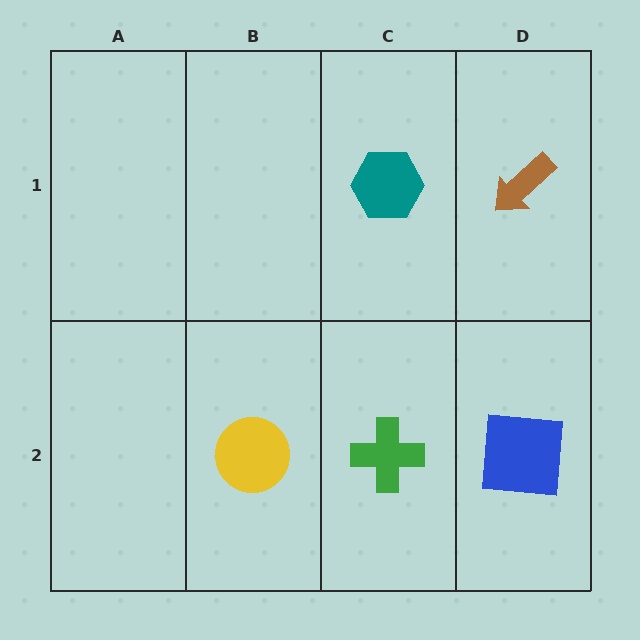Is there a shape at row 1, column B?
No, that cell is empty.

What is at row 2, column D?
A blue square.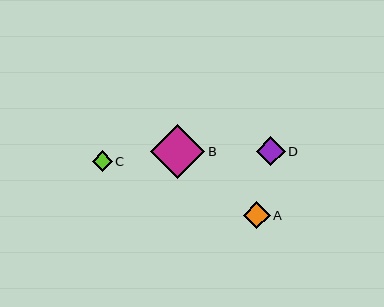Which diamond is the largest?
Diamond B is the largest with a size of approximately 54 pixels.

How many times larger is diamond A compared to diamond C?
Diamond A is approximately 1.3 times the size of diamond C.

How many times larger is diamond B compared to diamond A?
Diamond B is approximately 2.0 times the size of diamond A.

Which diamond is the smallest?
Diamond C is the smallest with a size of approximately 20 pixels.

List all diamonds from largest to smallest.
From largest to smallest: B, D, A, C.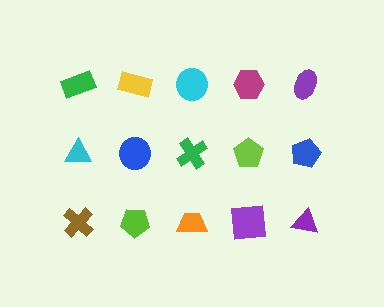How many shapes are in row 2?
5 shapes.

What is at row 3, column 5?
A purple triangle.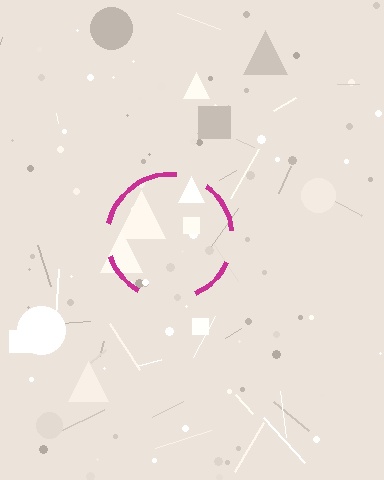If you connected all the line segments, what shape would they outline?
They would outline a circle.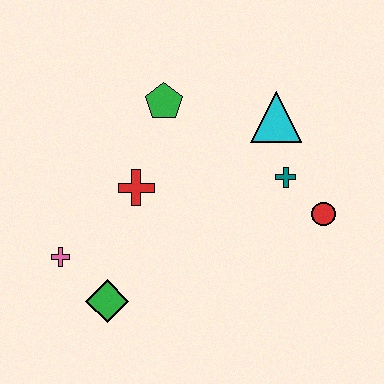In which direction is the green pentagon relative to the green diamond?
The green pentagon is above the green diamond.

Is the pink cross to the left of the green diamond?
Yes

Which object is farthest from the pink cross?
The red circle is farthest from the pink cross.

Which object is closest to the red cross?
The green pentagon is closest to the red cross.